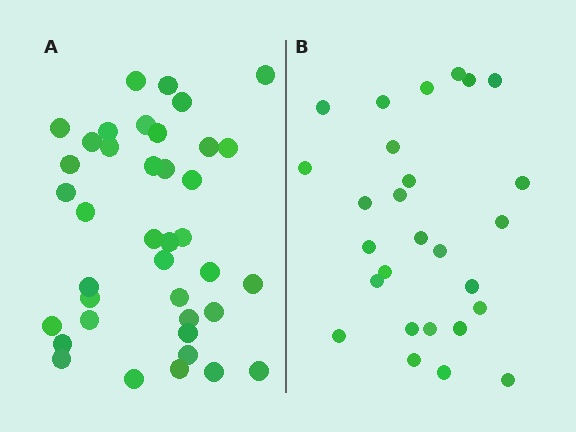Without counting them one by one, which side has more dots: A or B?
Region A (the left region) has more dots.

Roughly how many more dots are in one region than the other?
Region A has roughly 12 or so more dots than region B.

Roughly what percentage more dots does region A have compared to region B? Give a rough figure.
About 45% more.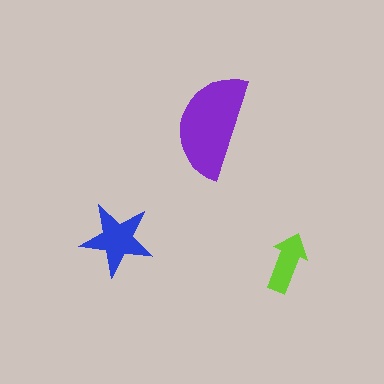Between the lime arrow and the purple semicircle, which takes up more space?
The purple semicircle.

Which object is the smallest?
The lime arrow.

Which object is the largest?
The purple semicircle.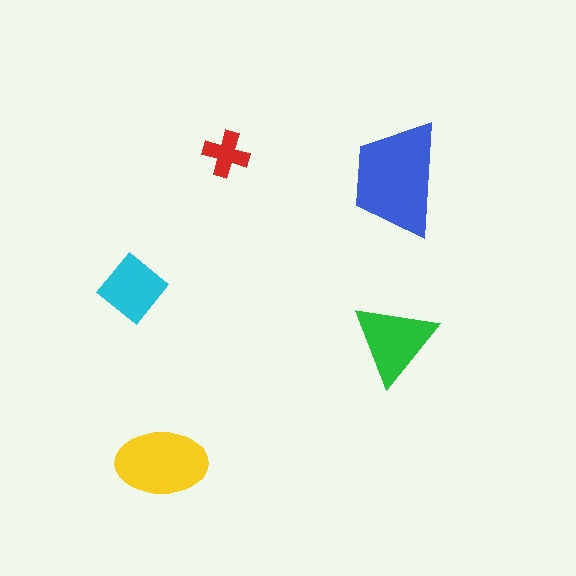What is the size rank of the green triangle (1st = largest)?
3rd.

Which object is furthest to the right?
The green triangle is rightmost.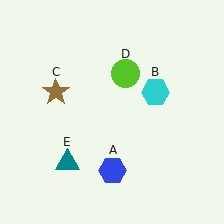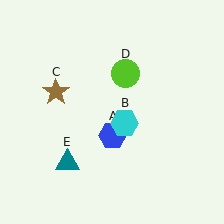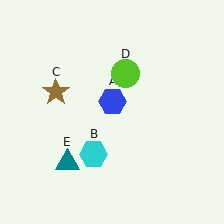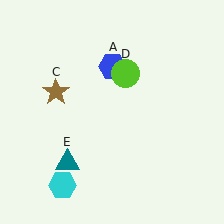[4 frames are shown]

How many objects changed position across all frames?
2 objects changed position: blue hexagon (object A), cyan hexagon (object B).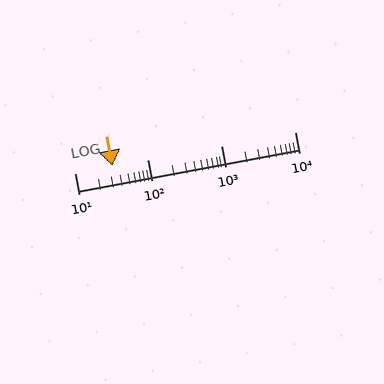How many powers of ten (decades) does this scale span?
The scale spans 3 decades, from 10 to 10000.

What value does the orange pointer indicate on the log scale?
The pointer indicates approximately 33.